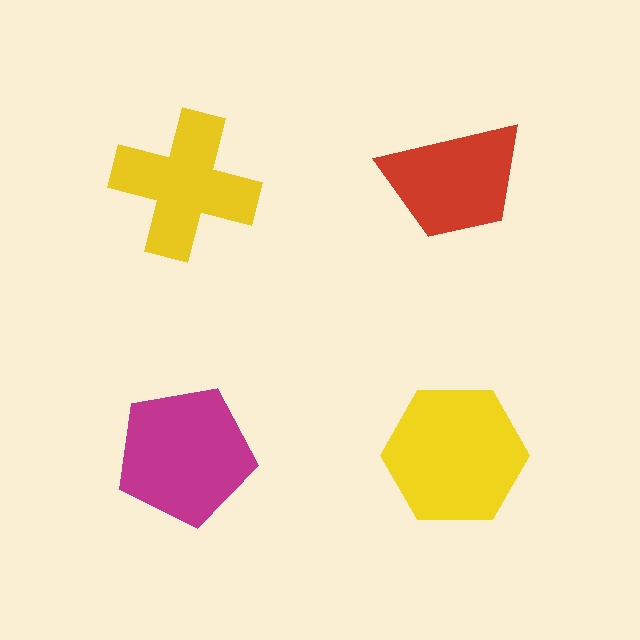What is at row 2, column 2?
A yellow hexagon.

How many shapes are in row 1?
2 shapes.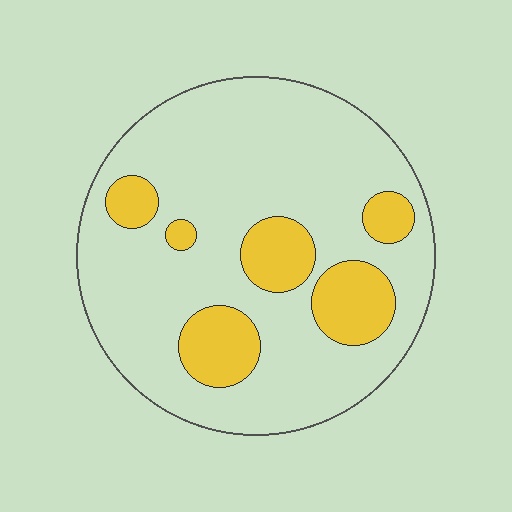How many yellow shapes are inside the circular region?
6.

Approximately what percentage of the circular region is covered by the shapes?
Approximately 20%.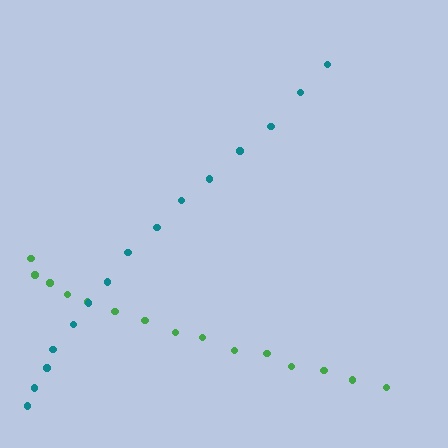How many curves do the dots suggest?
There are 2 distinct paths.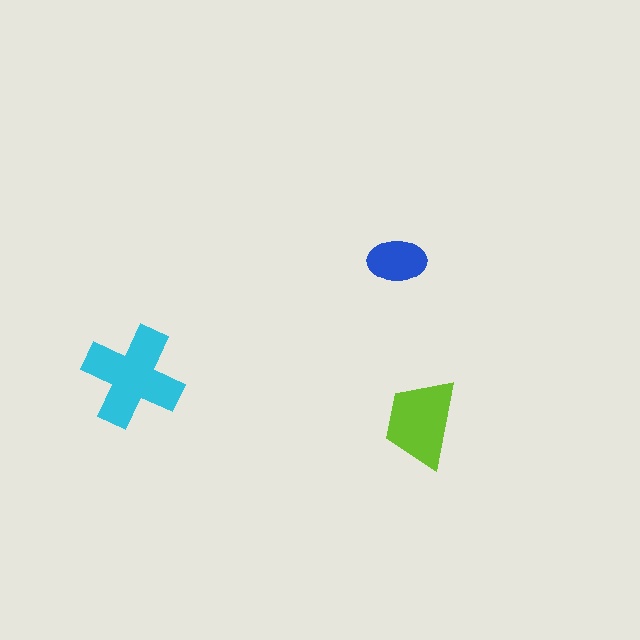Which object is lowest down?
The lime trapezoid is bottommost.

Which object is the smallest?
The blue ellipse.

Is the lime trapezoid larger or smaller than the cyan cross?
Smaller.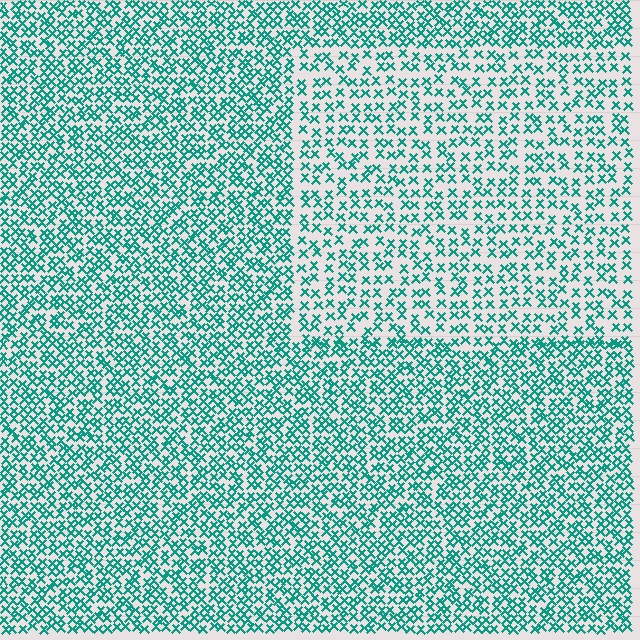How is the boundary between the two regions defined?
The boundary is defined by a change in element density (approximately 1.7x ratio). All elements are the same color, size, and shape.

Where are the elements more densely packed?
The elements are more densely packed outside the rectangle boundary.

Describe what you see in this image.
The image contains small teal elements arranged at two different densities. A rectangle-shaped region is visible where the elements are less densely packed than the surrounding area.